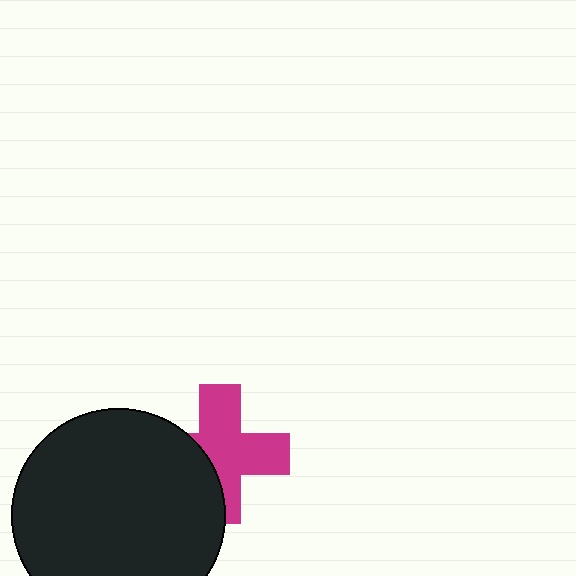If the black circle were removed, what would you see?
You would see the complete magenta cross.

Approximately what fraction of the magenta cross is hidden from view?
Roughly 35% of the magenta cross is hidden behind the black circle.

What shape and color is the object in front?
The object in front is a black circle.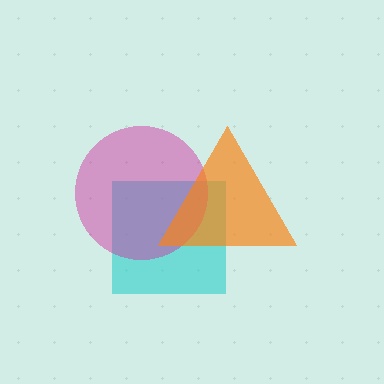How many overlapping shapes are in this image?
There are 3 overlapping shapes in the image.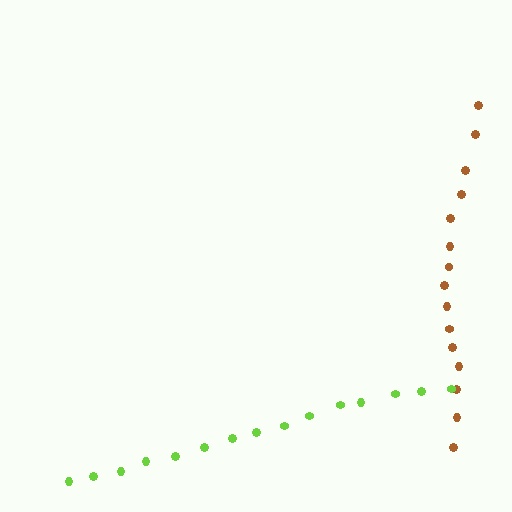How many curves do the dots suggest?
There are 2 distinct paths.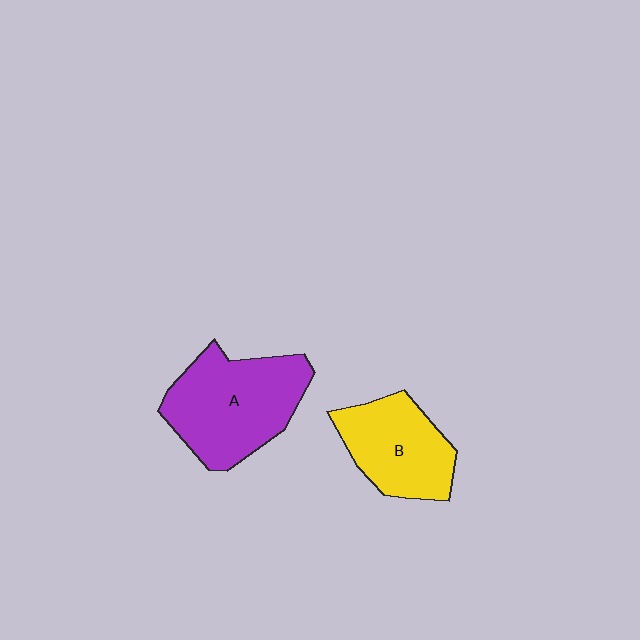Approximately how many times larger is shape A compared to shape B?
Approximately 1.4 times.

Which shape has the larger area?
Shape A (purple).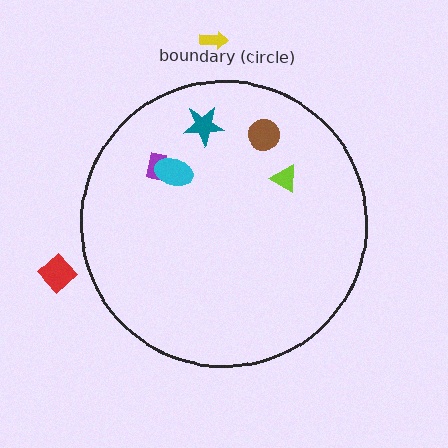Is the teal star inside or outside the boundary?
Inside.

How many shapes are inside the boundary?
5 inside, 2 outside.